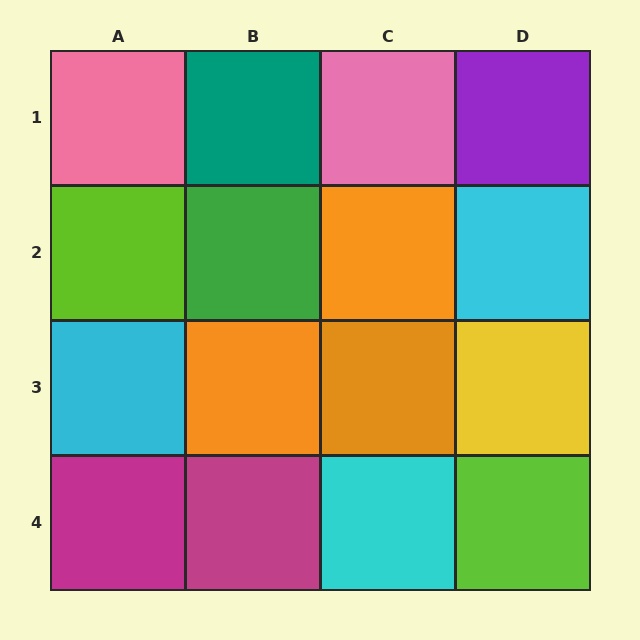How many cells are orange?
3 cells are orange.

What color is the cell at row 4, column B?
Magenta.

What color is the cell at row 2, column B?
Green.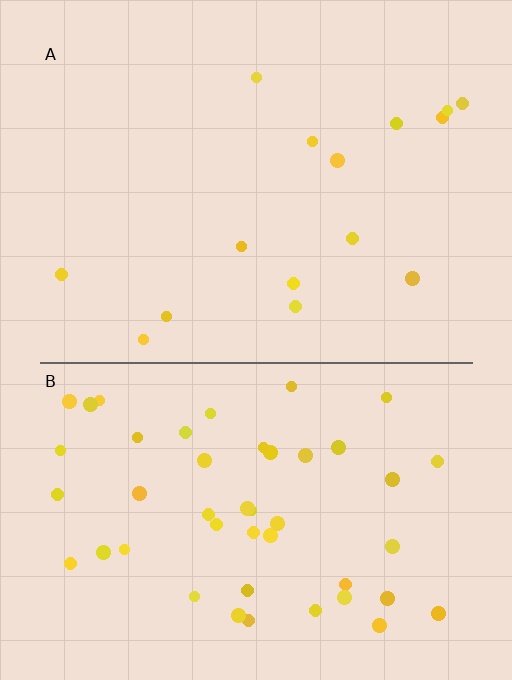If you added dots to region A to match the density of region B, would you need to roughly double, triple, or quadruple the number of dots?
Approximately triple.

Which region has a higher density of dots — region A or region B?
B (the bottom).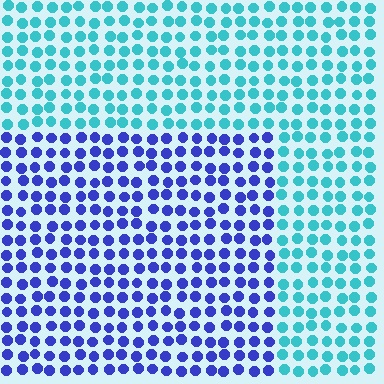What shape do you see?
I see a rectangle.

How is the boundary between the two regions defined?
The boundary is defined purely by a slight shift in hue (about 56 degrees). Spacing, size, and orientation are identical on both sides.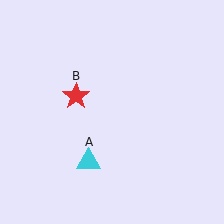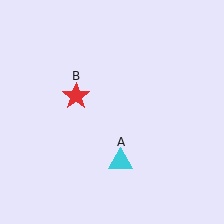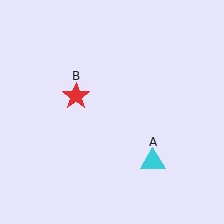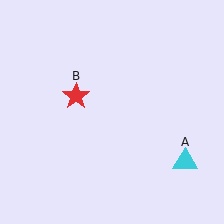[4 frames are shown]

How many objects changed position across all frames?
1 object changed position: cyan triangle (object A).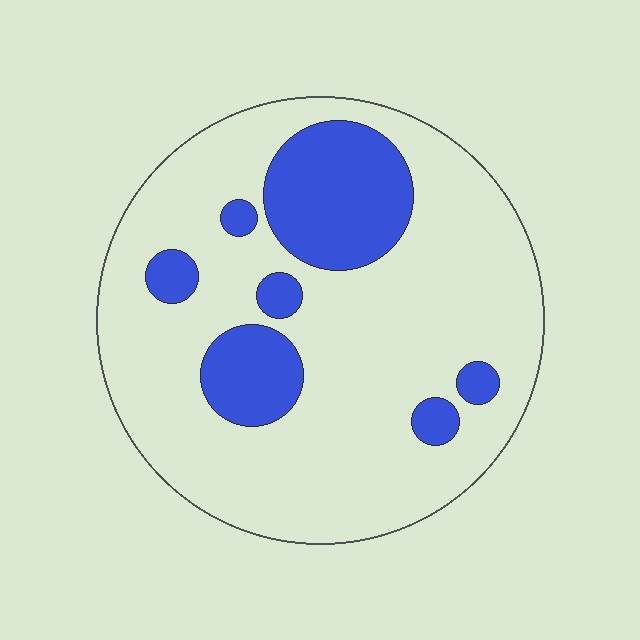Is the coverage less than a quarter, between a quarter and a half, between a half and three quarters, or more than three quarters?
Less than a quarter.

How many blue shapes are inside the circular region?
7.